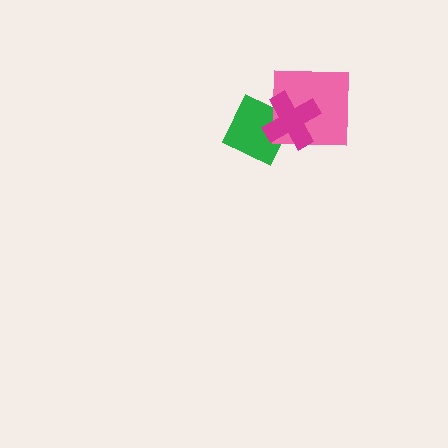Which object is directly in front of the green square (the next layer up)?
The pink square is directly in front of the green square.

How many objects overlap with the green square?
2 objects overlap with the green square.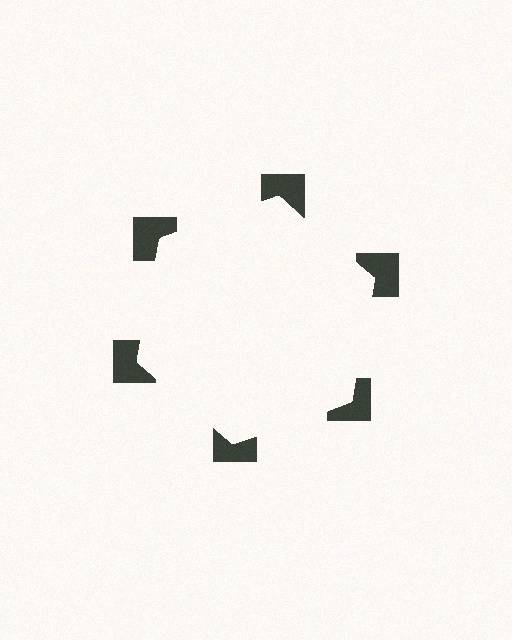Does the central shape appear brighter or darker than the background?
It typically appears slightly brighter than the background, even though no actual brightness change is drawn.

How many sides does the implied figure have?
6 sides.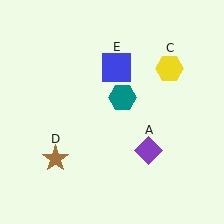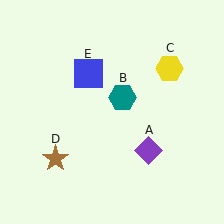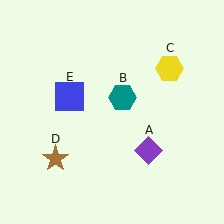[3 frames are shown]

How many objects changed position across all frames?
1 object changed position: blue square (object E).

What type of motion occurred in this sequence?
The blue square (object E) rotated counterclockwise around the center of the scene.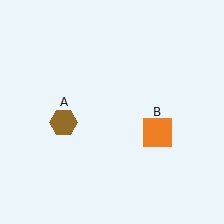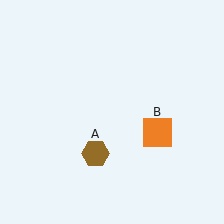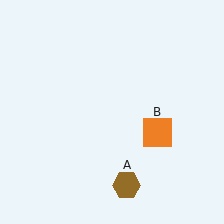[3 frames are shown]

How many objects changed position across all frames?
1 object changed position: brown hexagon (object A).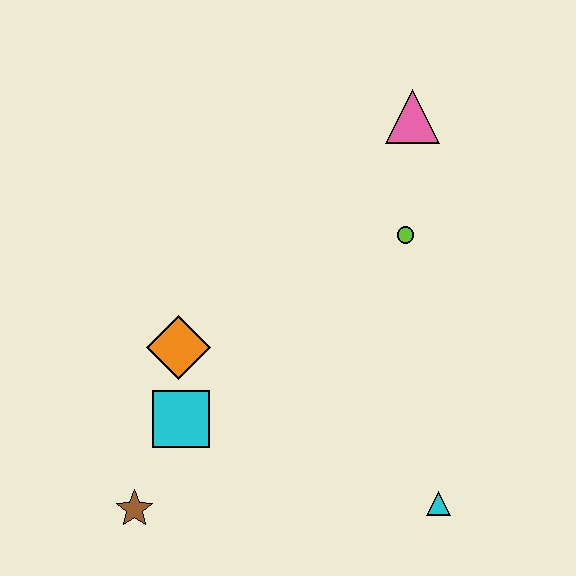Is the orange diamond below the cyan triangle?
No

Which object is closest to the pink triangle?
The lime circle is closest to the pink triangle.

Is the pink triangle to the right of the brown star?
Yes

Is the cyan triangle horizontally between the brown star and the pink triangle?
No